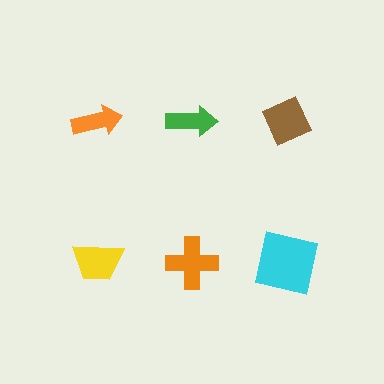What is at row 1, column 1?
An orange arrow.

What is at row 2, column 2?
An orange cross.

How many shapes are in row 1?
3 shapes.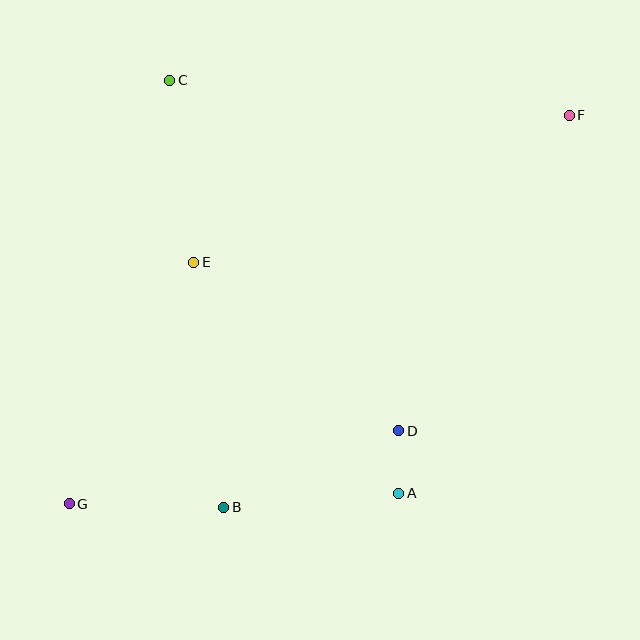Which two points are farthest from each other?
Points F and G are farthest from each other.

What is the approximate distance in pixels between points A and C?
The distance between A and C is approximately 472 pixels.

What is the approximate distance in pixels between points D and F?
The distance between D and F is approximately 359 pixels.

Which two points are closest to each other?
Points A and D are closest to each other.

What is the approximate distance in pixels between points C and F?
The distance between C and F is approximately 401 pixels.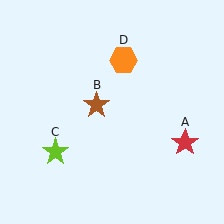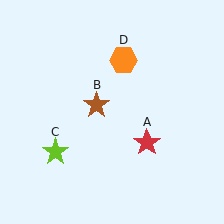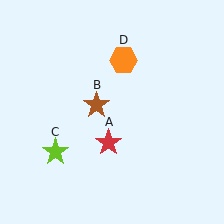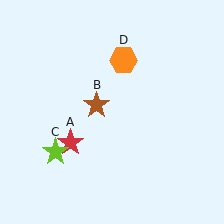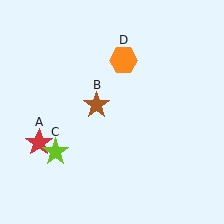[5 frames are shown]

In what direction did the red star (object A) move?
The red star (object A) moved left.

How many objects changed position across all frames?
1 object changed position: red star (object A).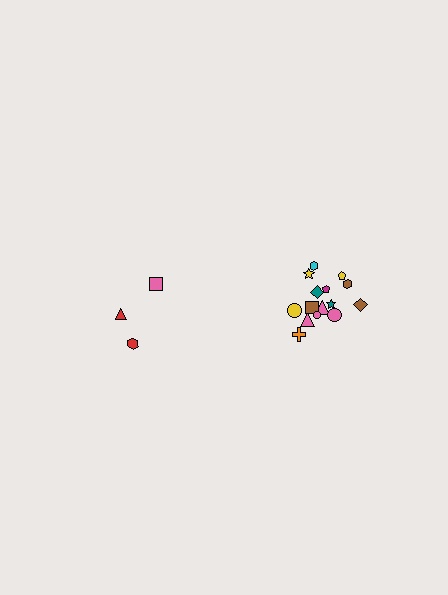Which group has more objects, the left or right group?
The right group.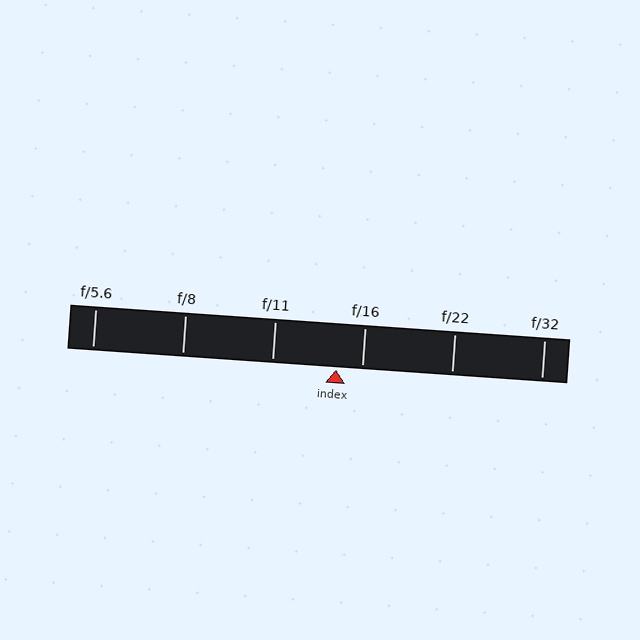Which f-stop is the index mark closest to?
The index mark is closest to f/16.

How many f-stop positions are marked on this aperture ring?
There are 6 f-stop positions marked.